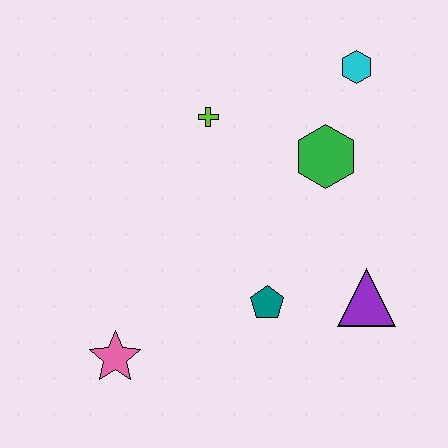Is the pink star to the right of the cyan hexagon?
No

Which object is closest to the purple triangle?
The teal pentagon is closest to the purple triangle.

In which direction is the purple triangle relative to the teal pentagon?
The purple triangle is to the right of the teal pentagon.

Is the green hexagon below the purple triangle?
No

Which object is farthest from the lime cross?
The pink star is farthest from the lime cross.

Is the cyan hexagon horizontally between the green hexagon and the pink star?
No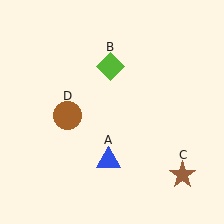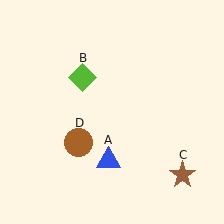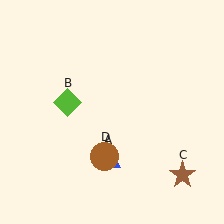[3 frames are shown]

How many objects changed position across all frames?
2 objects changed position: lime diamond (object B), brown circle (object D).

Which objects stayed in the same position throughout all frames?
Blue triangle (object A) and brown star (object C) remained stationary.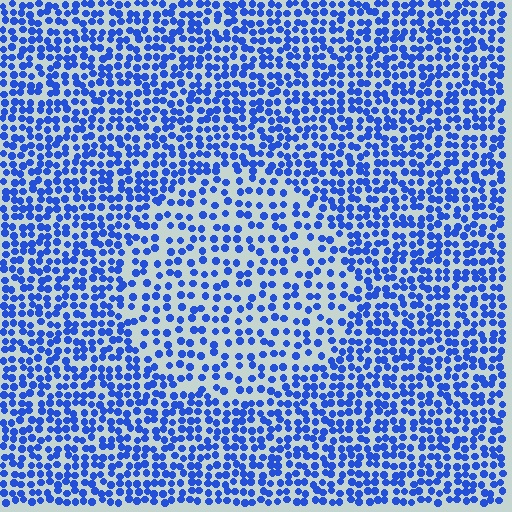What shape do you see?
I see a circle.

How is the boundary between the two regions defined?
The boundary is defined by a change in element density (approximately 1.7x ratio). All elements are the same color, size, and shape.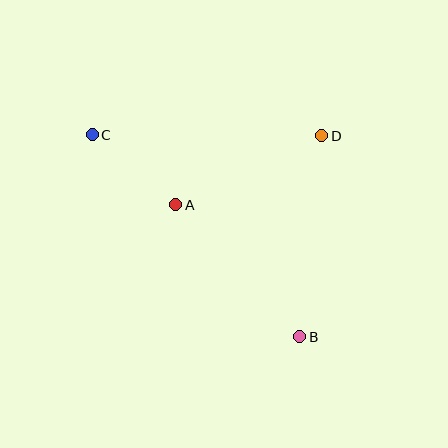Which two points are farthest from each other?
Points B and C are farthest from each other.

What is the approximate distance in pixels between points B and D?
The distance between B and D is approximately 202 pixels.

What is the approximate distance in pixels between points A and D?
The distance between A and D is approximately 162 pixels.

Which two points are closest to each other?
Points A and C are closest to each other.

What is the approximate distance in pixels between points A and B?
The distance between A and B is approximately 181 pixels.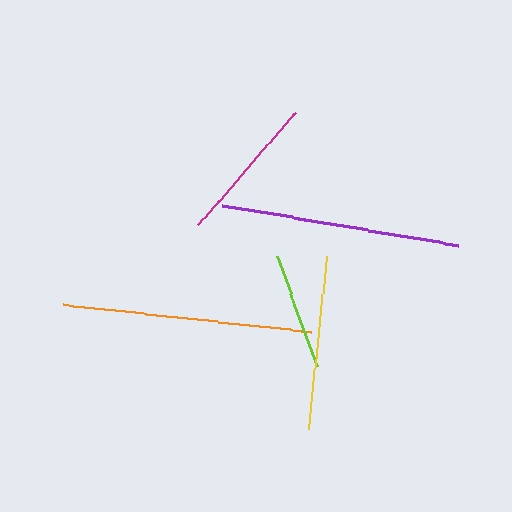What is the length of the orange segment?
The orange segment is approximately 249 pixels long.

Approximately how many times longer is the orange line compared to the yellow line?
The orange line is approximately 1.4 times the length of the yellow line.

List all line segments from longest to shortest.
From longest to shortest: orange, purple, yellow, magenta, lime.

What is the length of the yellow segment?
The yellow segment is approximately 174 pixels long.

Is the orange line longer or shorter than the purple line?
The orange line is longer than the purple line.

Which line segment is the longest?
The orange line is the longest at approximately 249 pixels.